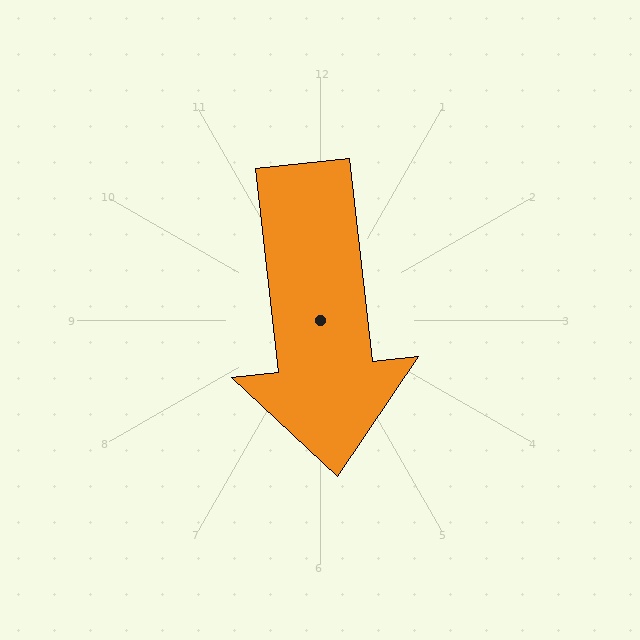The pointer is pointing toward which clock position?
Roughly 6 o'clock.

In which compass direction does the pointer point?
South.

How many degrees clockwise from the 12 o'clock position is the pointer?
Approximately 174 degrees.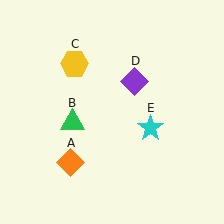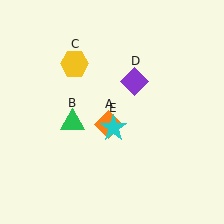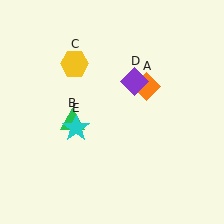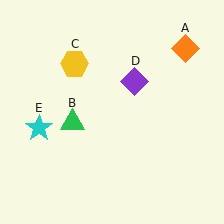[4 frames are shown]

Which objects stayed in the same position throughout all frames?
Green triangle (object B) and yellow hexagon (object C) and purple diamond (object D) remained stationary.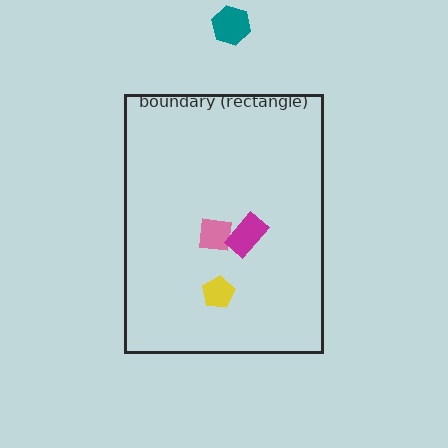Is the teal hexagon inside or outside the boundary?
Outside.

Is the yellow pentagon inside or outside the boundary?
Inside.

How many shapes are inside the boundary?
3 inside, 1 outside.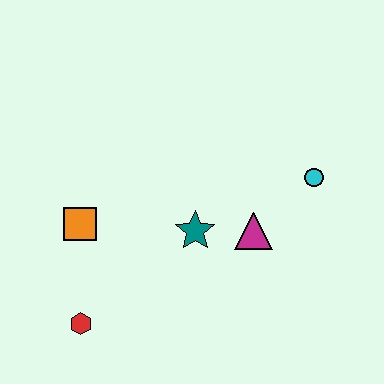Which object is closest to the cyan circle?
The magenta triangle is closest to the cyan circle.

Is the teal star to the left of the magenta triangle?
Yes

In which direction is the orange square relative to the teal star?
The orange square is to the left of the teal star.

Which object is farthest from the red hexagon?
The cyan circle is farthest from the red hexagon.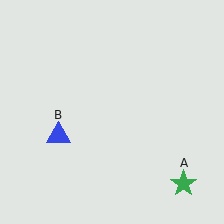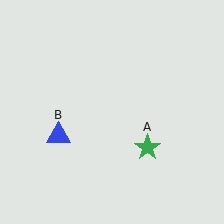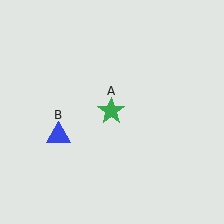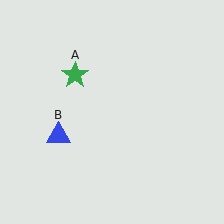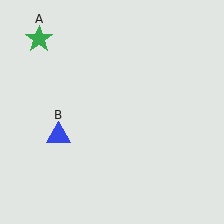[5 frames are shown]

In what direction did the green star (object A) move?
The green star (object A) moved up and to the left.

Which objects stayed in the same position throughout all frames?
Blue triangle (object B) remained stationary.